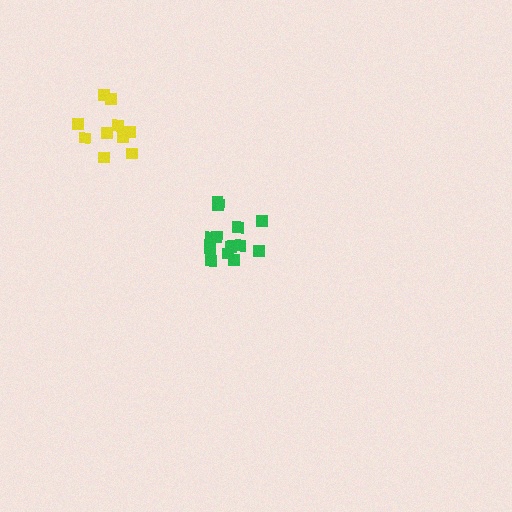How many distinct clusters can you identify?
There are 2 distinct clusters.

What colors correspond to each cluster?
The clusters are colored: yellow, green.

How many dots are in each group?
Group 1: 10 dots, Group 2: 15 dots (25 total).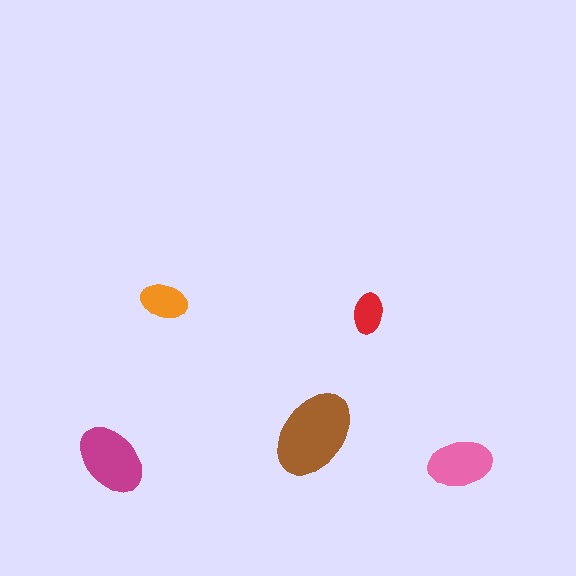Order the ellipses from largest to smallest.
the brown one, the magenta one, the pink one, the orange one, the red one.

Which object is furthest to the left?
The magenta ellipse is leftmost.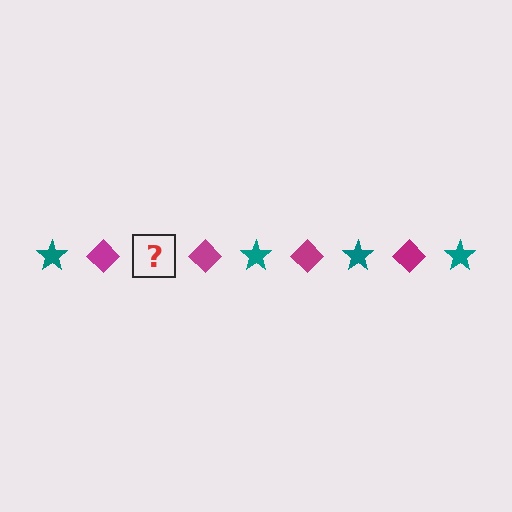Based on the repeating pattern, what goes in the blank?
The blank should be a teal star.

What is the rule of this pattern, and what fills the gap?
The rule is that the pattern alternates between teal star and magenta diamond. The gap should be filled with a teal star.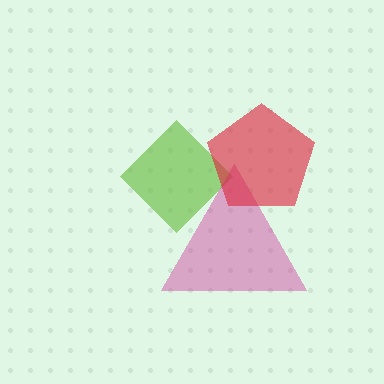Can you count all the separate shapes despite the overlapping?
Yes, there are 3 separate shapes.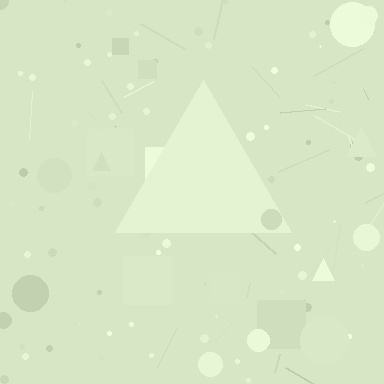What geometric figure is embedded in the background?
A triangle is embedded in the background.